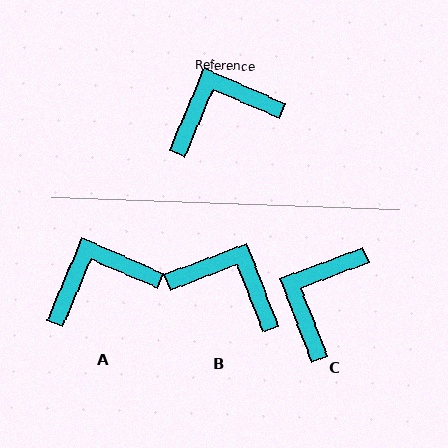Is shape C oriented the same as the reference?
No, it is off by about 44 degrees.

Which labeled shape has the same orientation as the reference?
A.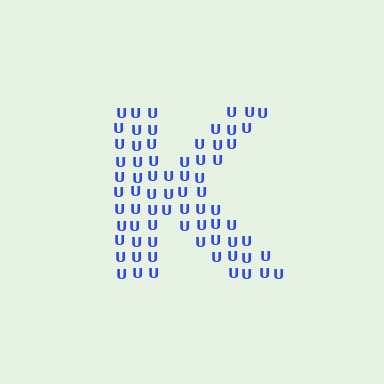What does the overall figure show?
The overall figure shows the letter K.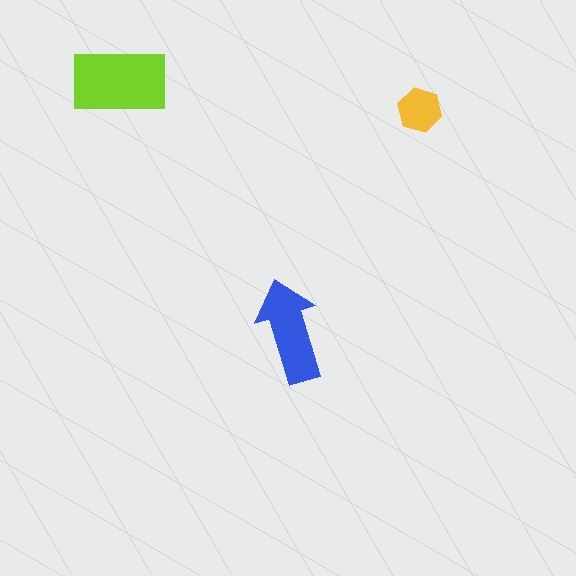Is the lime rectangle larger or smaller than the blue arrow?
Larger.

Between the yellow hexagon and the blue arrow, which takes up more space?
The blue arrow.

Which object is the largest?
The lime rectangle.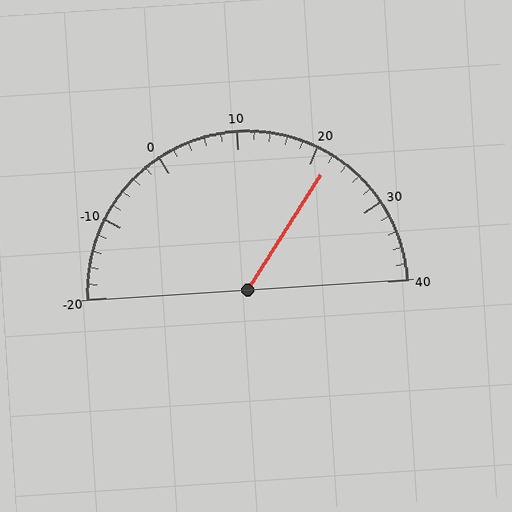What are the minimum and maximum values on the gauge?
The gauge ranges from -20 to 40.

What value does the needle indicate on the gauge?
The needle indicates approximately 22.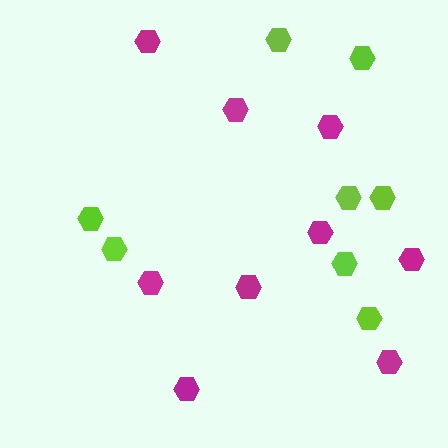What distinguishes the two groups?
There are 2 groups: one group of magenta hexagons (9) and one group of lime hexagons (8).